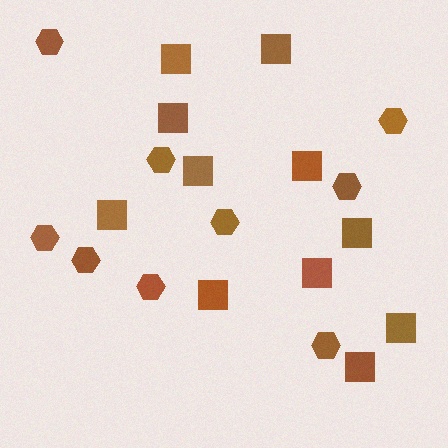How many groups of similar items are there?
There are 2 groups: one group of squares (11) and one group of hexagons (9).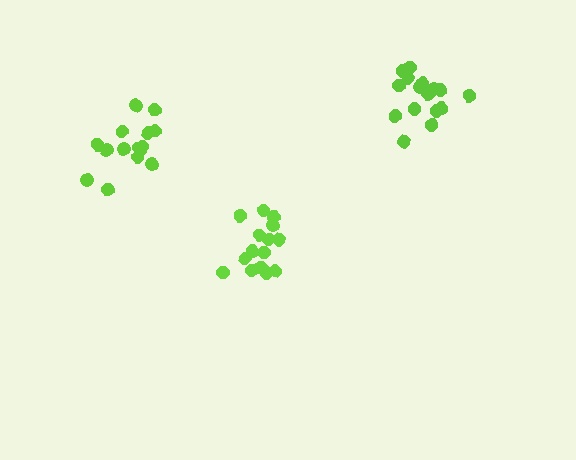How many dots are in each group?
Group 1: 17 dots, Group 2: 15 dots, Group 3: 15 dots (47 total).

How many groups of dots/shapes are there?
There are 3 groups.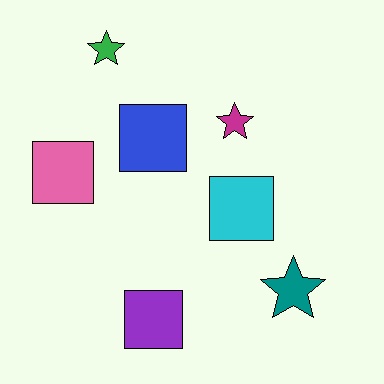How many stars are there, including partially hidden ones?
There are 3 stars.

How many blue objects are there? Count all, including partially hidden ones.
There is 1 blue object.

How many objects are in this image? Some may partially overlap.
There are 7 objects.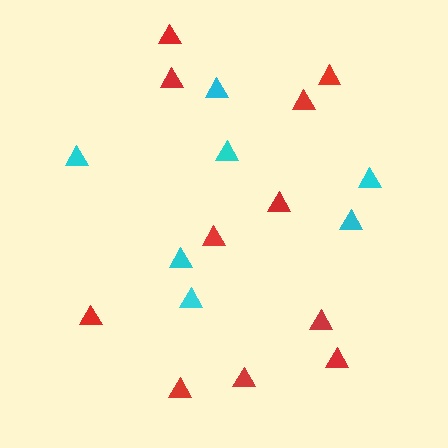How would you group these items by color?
There are 2 groups: one group of cyan triangles (7) and one group of red triangles (11).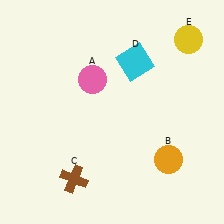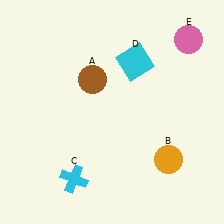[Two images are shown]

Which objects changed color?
A changed from pink to brown. C changed from brown to cyan. E changed from yellow to pink.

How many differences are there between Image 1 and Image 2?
There are 3 differences between the two images.